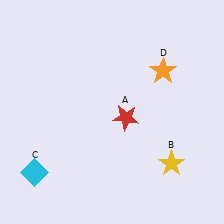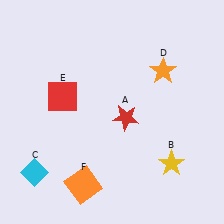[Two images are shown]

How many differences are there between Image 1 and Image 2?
There are 2 differences between the two images.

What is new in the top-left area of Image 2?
A red square (E) was added in the top-left area of Image 2.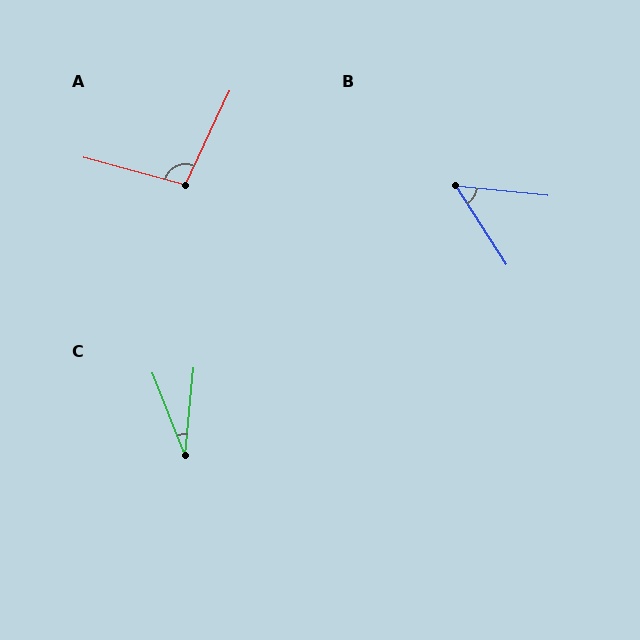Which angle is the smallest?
C, at approximately 27 degrees.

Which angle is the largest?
A, at approximately 100 degrees.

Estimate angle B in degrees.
Approximately 51 degrees.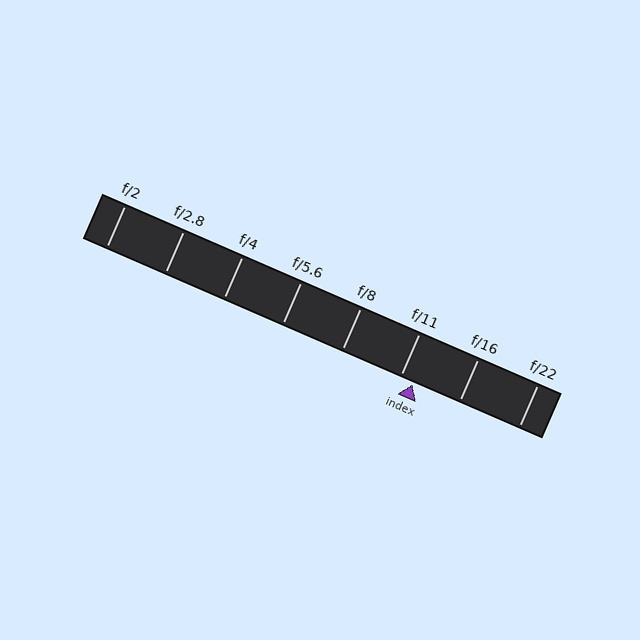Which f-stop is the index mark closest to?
The index mark is closest to f/11.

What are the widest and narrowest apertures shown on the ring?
The widest aperture shown is f/2 and the narrowest is f/22.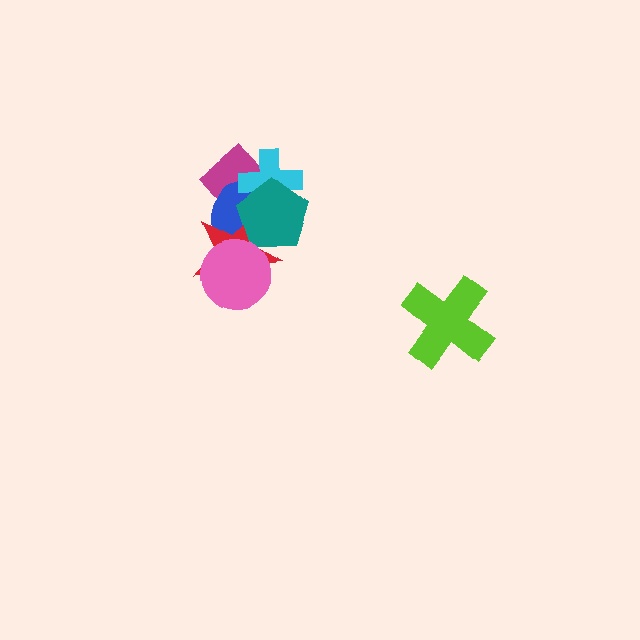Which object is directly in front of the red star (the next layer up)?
The teal pentagon is directly in front of the red star.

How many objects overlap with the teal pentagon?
4 objects overlap with the teal pentagon.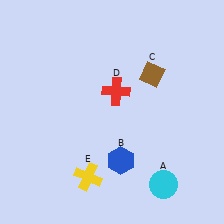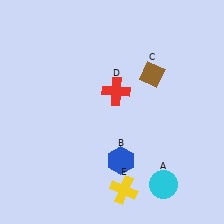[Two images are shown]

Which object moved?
The yellow cross (E) moved right.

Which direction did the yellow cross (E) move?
The yellow cross (E) moved right.